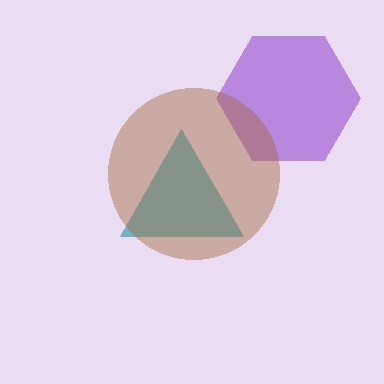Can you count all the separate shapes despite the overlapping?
Yes, there are 3 separate shapes.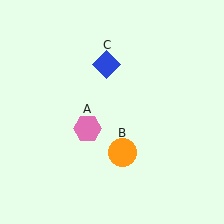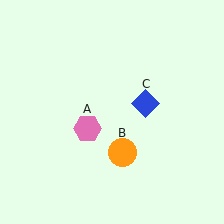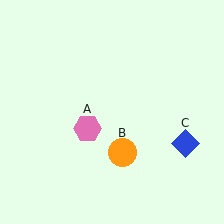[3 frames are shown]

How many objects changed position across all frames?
1 object changed position: blue diamond (object C).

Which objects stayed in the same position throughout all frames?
Pink hexagon (object A) and orange circle (object B) remained stationary.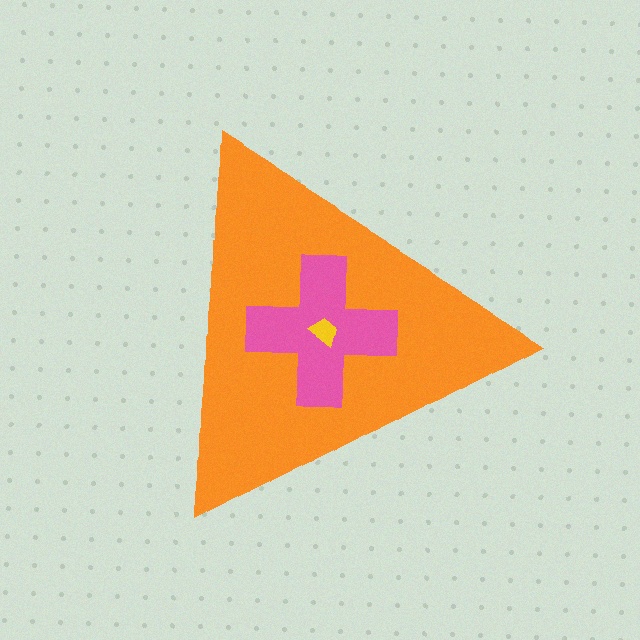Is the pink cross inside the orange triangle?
Yes.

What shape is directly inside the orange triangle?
The pink cross.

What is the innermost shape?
The yellow trapezoid.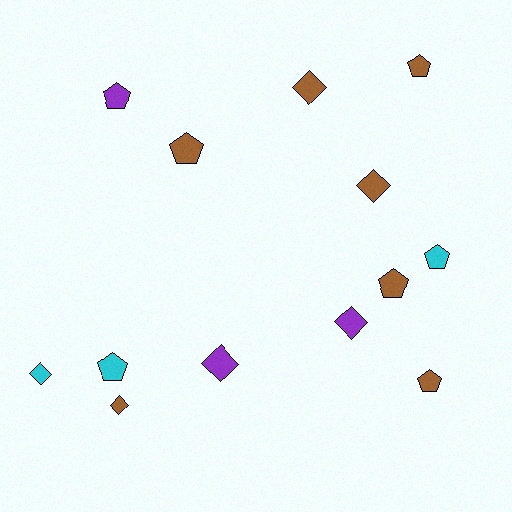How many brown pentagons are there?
There are 4 brown pentagons.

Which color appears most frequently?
Brown, with 7 objects.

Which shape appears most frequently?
Pentagon, with 7 objects.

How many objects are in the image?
There are 13 objects.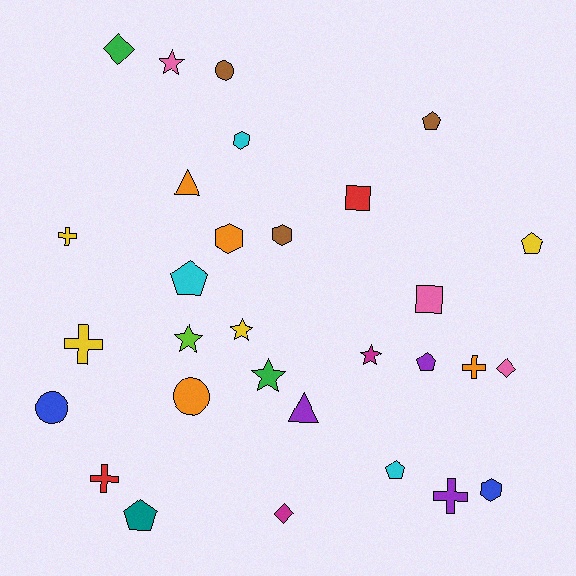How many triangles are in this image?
There are 2 triangles.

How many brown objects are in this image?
There are 3 brown objects.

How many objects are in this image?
There are 30 objects.